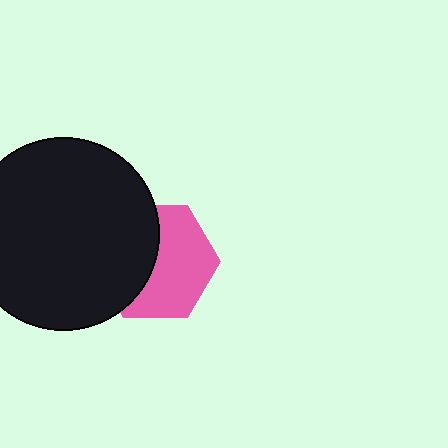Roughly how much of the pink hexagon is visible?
About half of it is visible (roughly 56%).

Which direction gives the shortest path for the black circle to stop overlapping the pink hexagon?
Moving left gives the shortest separation.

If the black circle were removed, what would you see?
You would see the complete pink hexagon.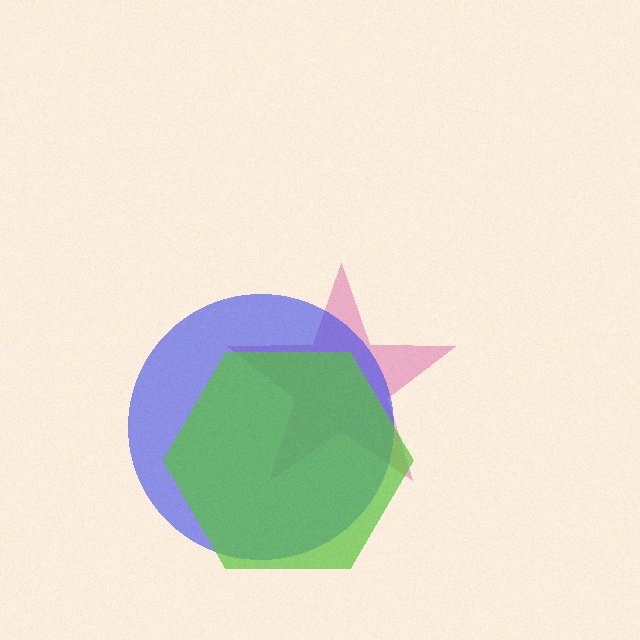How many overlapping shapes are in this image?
There are 3 overlapping shapes in the image.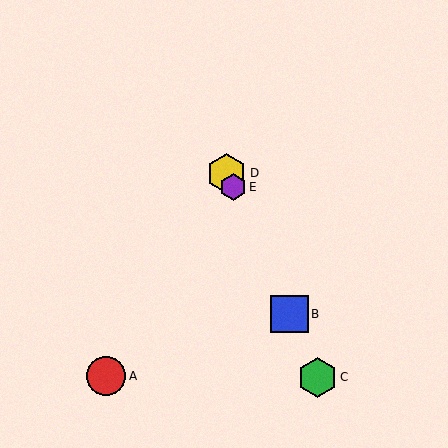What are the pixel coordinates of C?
Object C is at (318, 378).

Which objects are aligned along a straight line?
Objects B, C, D, E are aligned along a straight line.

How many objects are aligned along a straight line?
4 objects (B, C, D, E) are aligned along a straight line.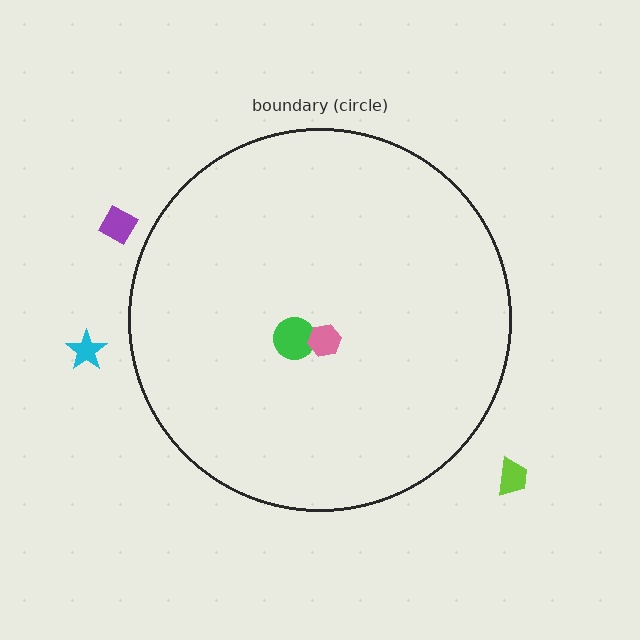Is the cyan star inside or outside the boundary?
Outside.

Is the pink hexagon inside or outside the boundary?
Inside.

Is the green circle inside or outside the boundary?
Inside.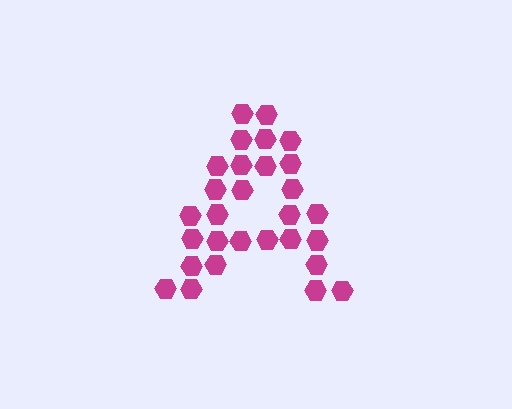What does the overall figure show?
The overall figure shows the letter A.